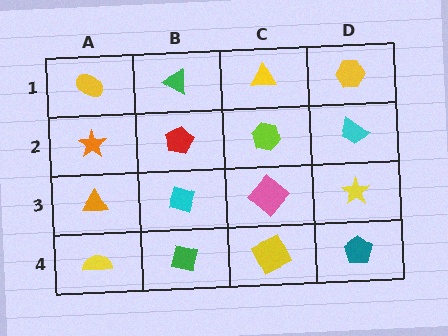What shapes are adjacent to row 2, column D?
A yellow hexagon (row 1, column D), a yellow star (row 3, column D), a lime hexagon (row 2, column C).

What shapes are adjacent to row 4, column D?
A yellow star (row 3, column D), a yellow square (row 4, column C).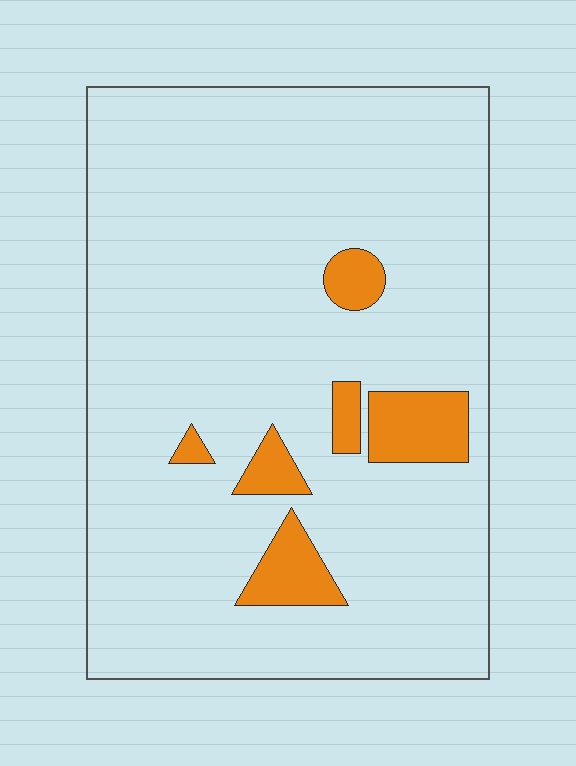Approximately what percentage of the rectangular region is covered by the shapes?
Approximately 10%.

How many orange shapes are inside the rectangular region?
6.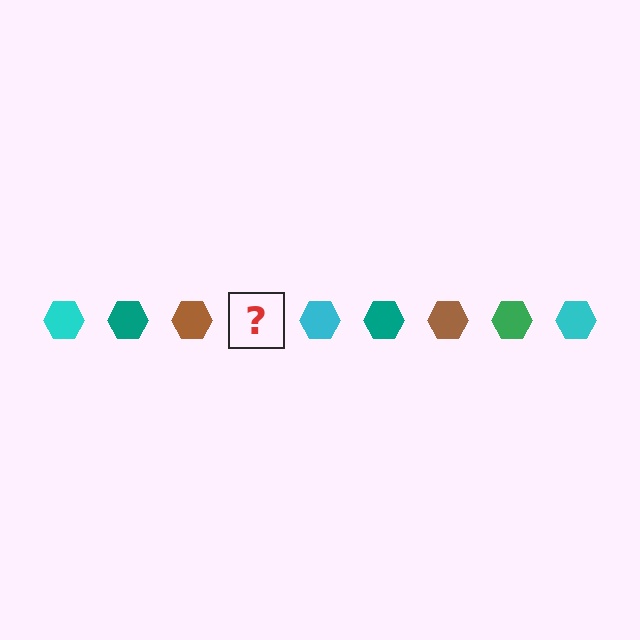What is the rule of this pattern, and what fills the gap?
The rule is that the pattern cycles through cyan, teal, brown, green hexagons. The gap should be filled with a green hexagon.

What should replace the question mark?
The question mark should be replaced with a green hexagon.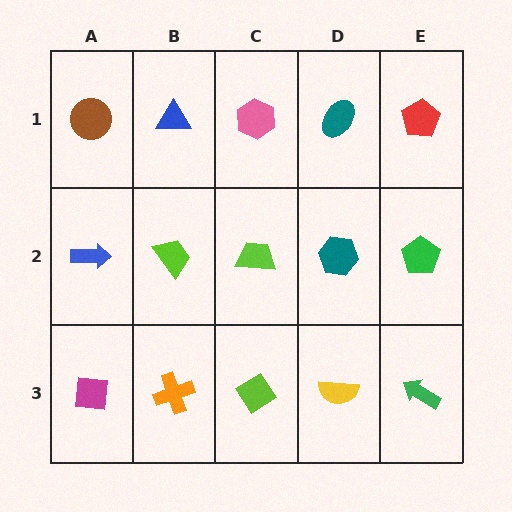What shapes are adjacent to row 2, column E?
A red pentagon (row 1, column E), a green arrow (row 3, column E), a teal hexagon (row 2, column D).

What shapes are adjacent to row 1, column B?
A lime trapezoid (row 2, column B), a brown circle (row 1, column A), a pink hexagon (row 1, column C).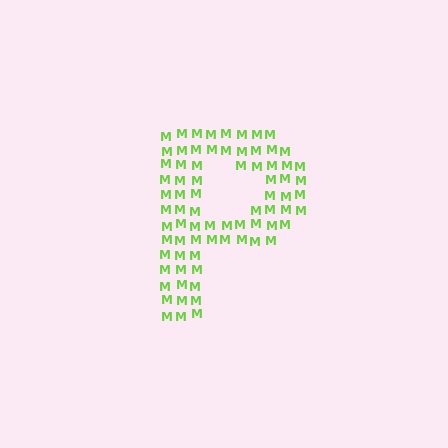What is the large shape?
The large shape is the letter P.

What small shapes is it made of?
It is made of small letter M's.